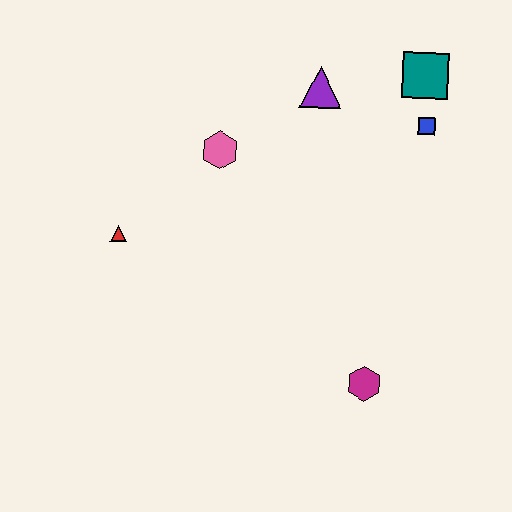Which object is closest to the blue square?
The teal square is closest to the blue square.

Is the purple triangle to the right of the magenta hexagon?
No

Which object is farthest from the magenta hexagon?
The teal square is farthest from the magenta hexagon.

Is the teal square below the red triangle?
No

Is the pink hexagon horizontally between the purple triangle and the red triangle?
Yes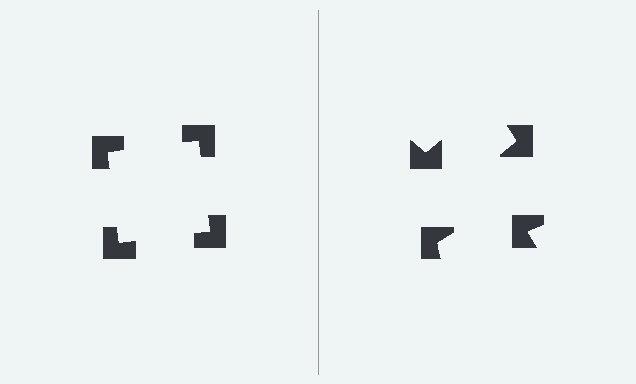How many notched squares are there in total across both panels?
8 — 4 on each side.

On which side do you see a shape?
An illusory square appears on the left side. On the right side the wedge cuts are rotated, so no coherent shape forms.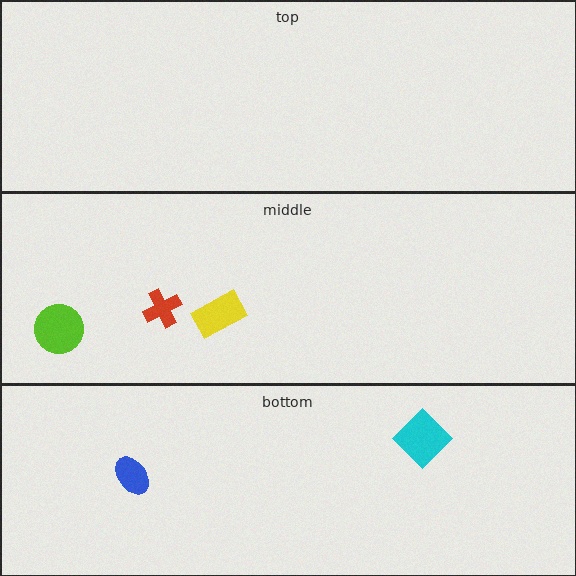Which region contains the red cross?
The middle region.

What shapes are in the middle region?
The red cross, the lime circle, the yellow rectangle.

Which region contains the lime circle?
The middle region.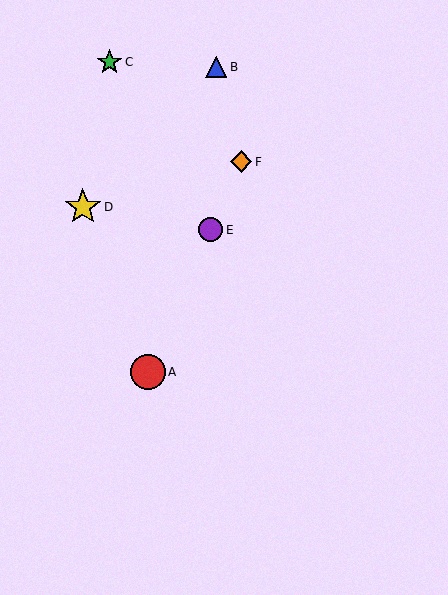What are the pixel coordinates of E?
Object E is at (211, 230).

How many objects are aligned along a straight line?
3 objects (A, E, F) are aligned along a straight line.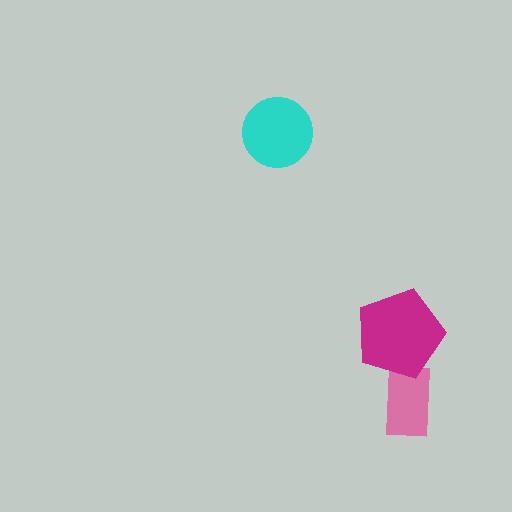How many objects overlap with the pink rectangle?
1 object overlaps with the pink rectangle.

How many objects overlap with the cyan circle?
0 objects overlap with the cyan circle.